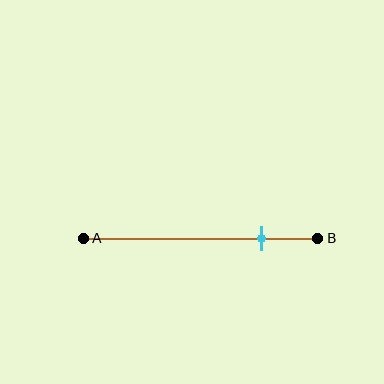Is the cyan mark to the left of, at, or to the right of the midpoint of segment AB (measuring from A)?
The cyan mark is to the right of the midpoint of segment AB.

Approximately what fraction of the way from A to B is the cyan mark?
The cyan mark is approximately 75% of the way from A to B.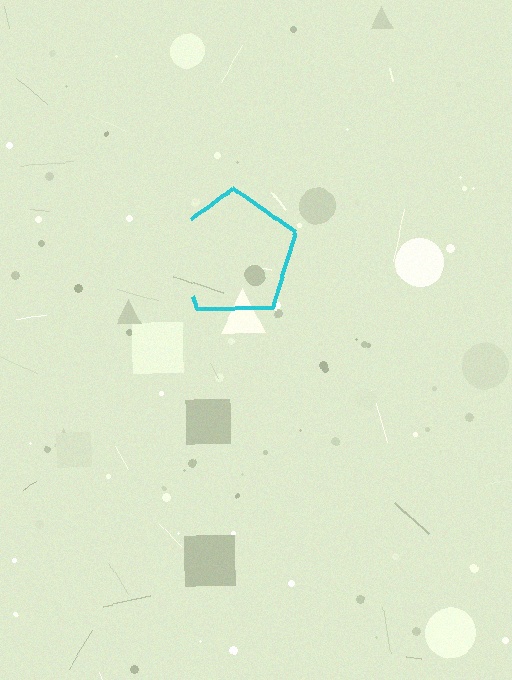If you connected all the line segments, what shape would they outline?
They would outline a pentagon.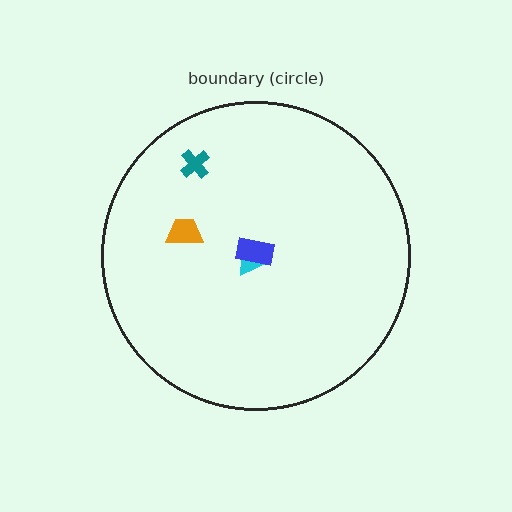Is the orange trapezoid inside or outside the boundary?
Inside.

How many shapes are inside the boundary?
4 inside, 0 outside.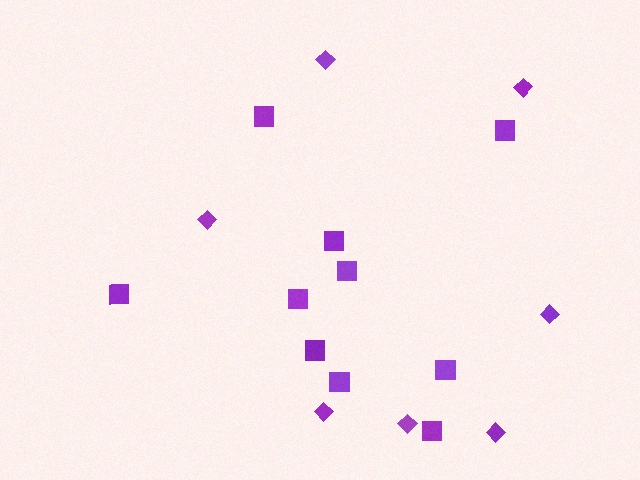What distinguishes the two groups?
There are 2 groups: one group of squares (10) and one group of diamonds (7).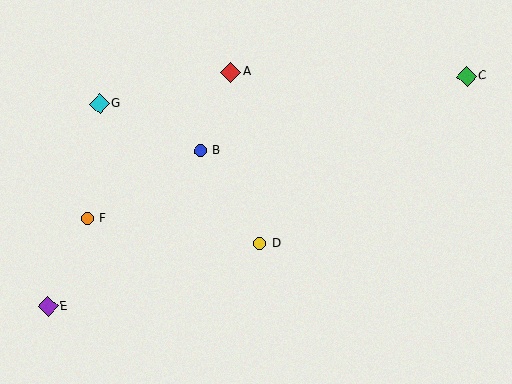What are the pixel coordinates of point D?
Point D is at (260, 244).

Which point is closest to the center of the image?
Point D at (260, 244) is closest to the center.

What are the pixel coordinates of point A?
Point A is at (231, 72).